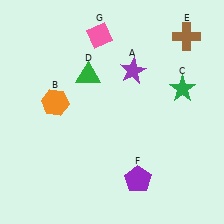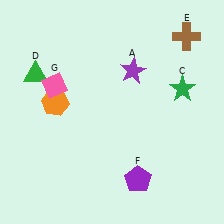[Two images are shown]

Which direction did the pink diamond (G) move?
The pink diamond (G) moved down.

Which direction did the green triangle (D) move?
The green triangle (D) moved left.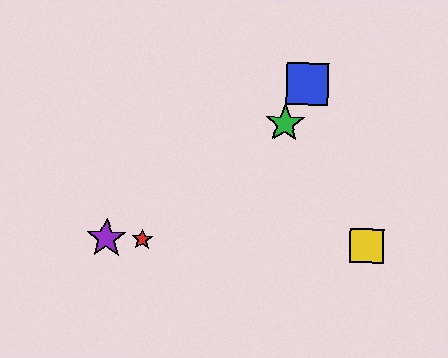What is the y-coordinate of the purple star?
The purple star is at y≈238.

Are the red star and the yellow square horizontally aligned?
Yes, both are at y≈239.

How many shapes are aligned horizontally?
3 shapes (the red star, the yellow square, the purple star) are aligned horizontally.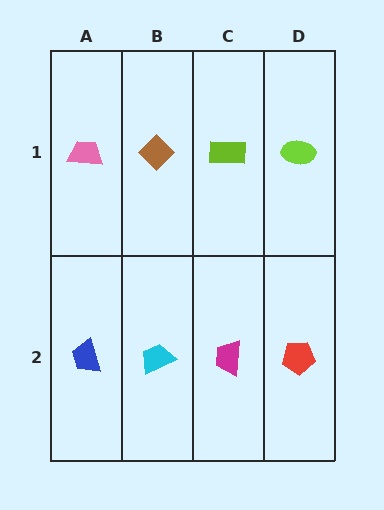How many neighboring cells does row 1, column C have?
3.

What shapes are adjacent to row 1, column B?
A cyan trapezoid (row 2, column B), a pink trapezoid (row 1, column A), a lime rectangle (row 1, column C).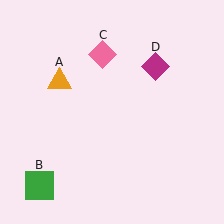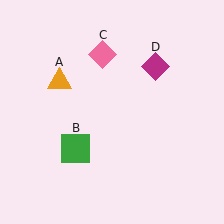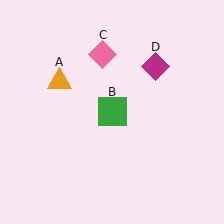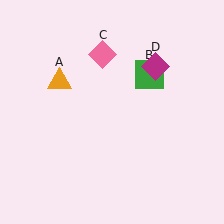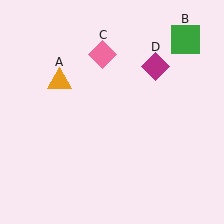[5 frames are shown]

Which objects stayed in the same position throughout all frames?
Orange triangle (object A) and pink diamond (object C) and magenta diamond (object D) remained stationary.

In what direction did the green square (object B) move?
The green square (object B) moved up and to the right.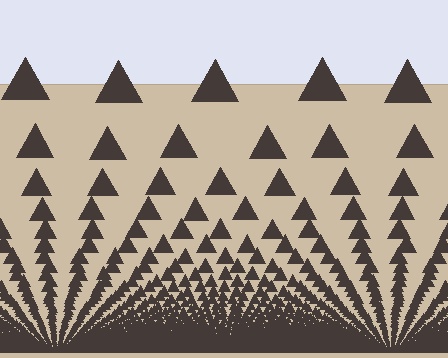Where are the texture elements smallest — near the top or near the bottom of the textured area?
Near the bottom.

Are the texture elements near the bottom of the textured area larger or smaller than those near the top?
Smaller. The gradient is inverted — elements near the bottom are smaller and denser.